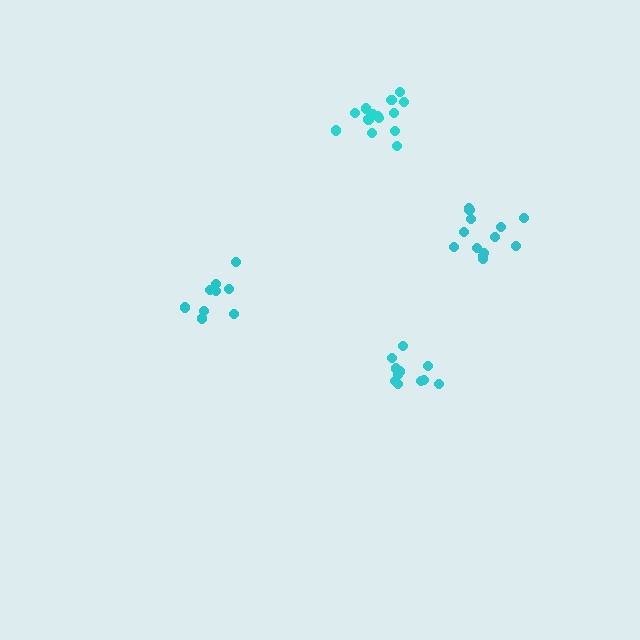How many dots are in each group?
Group 1: 11 dots, Group 2: 9 dots, Group 3: 13 dots, Group 4: 14 dots (47 total).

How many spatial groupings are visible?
There are 4 spatial groupings.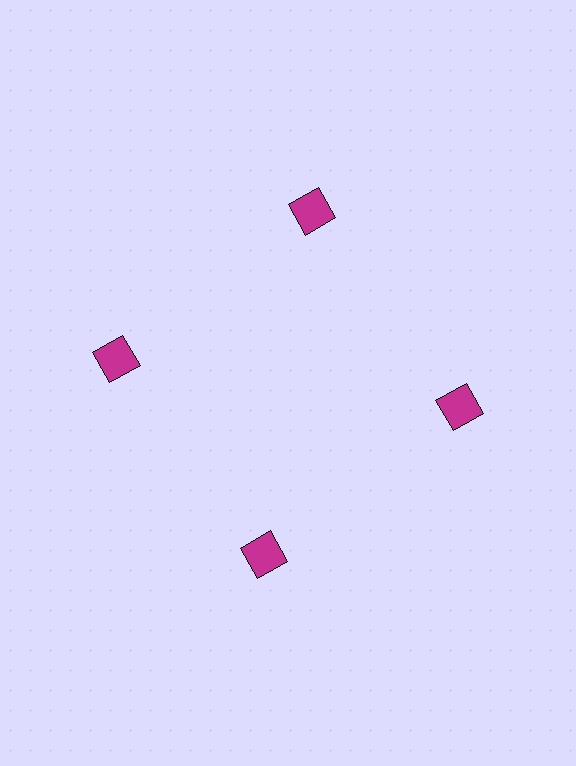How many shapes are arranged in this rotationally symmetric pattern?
There are 4 shapes, arranged in 4 groups of 1.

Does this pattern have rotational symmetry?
Yes, this pattern has 4-fold rotational symmetry. It looks the same after rotating 90 degrees around the center.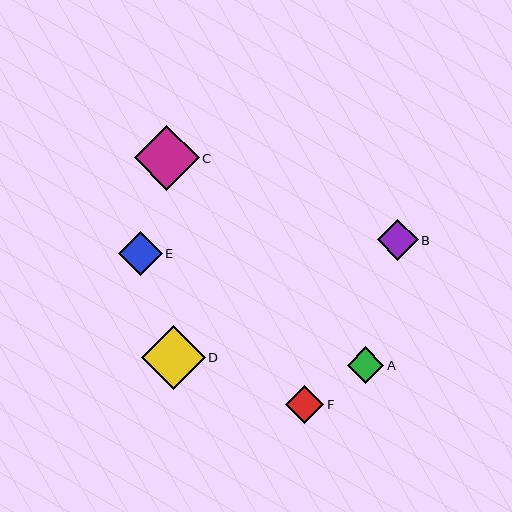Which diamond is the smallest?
Diamond A is the smallest with a size of approximately 36 pixels.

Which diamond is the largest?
Diamond C is the largest with a size of approximately 65 pixels.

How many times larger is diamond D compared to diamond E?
Diamond D is approximately 1.5 times the size of diamond E.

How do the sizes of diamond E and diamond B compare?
Diamond E and diamond B are approximately the same size.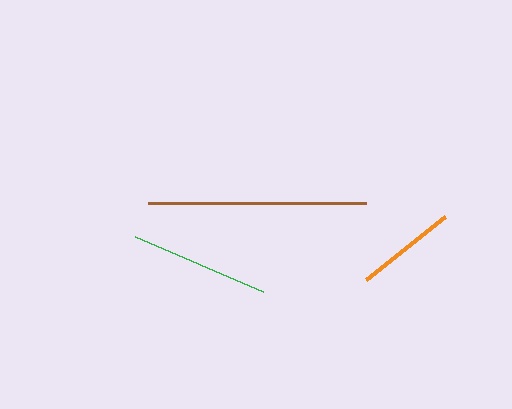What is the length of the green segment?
The green segment is approximately 139 pixels long.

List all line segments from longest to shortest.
From longest to shortest: brown, green, orange.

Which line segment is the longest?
The brown line is the longest at approximately 217 pixels.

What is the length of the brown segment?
The brown segment is approximately 217 pixels long.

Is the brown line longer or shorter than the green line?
The brown line is longer than the green line.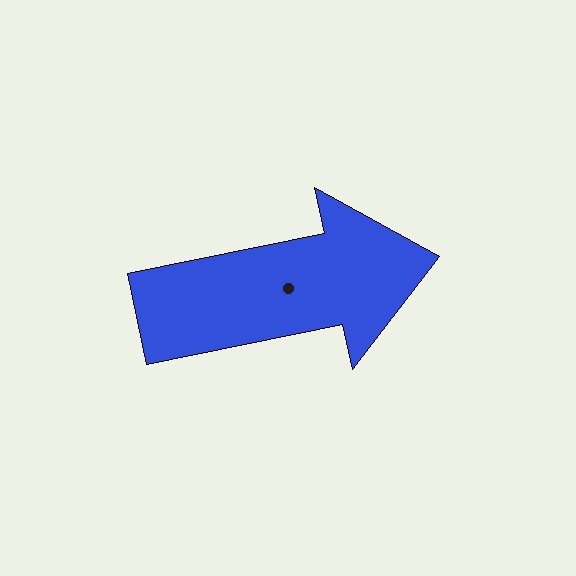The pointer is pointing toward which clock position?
Roughly 3 o'clock.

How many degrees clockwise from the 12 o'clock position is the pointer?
Approximately 78 degrees.